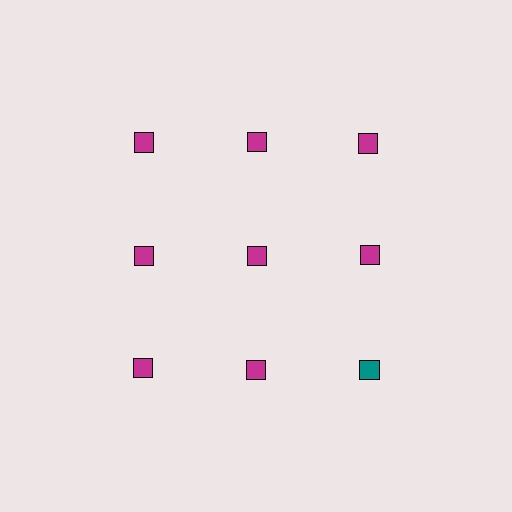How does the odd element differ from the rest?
It has a different color: teal instead of magenta.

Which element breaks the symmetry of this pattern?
The teal square in the third row, center column breaks the symmetry. All other shapes are magenta squares.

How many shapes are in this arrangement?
There are 9 shapes arranged in a grid pattern.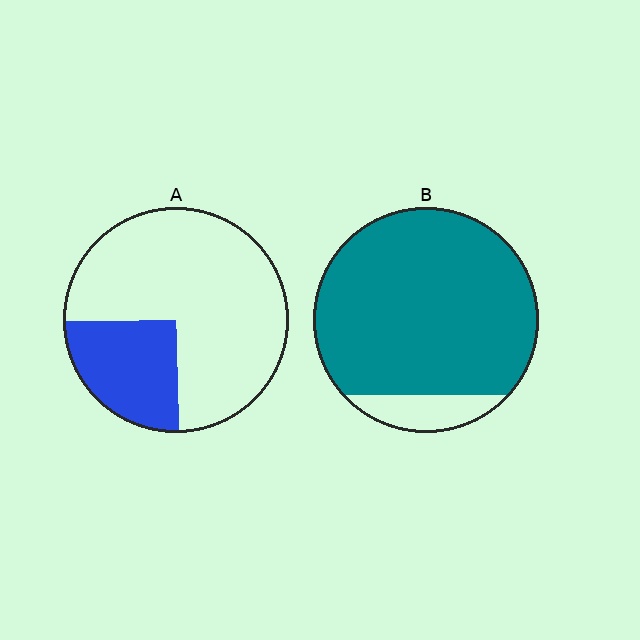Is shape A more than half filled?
No.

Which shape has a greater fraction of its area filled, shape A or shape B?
Shape B.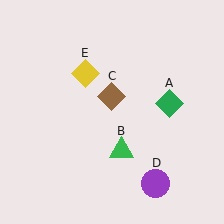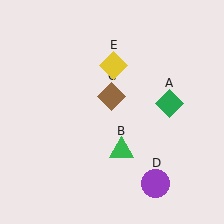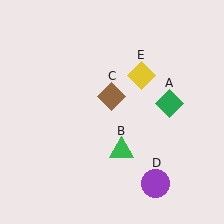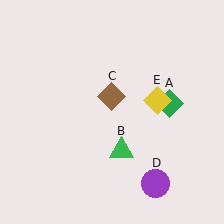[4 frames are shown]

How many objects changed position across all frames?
1 object changed position: yellow diamond (object E).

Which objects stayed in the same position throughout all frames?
Green diamond (object A) and green triangle (object B) and brown diamond (object C) and purple circle (object D) remained stationary.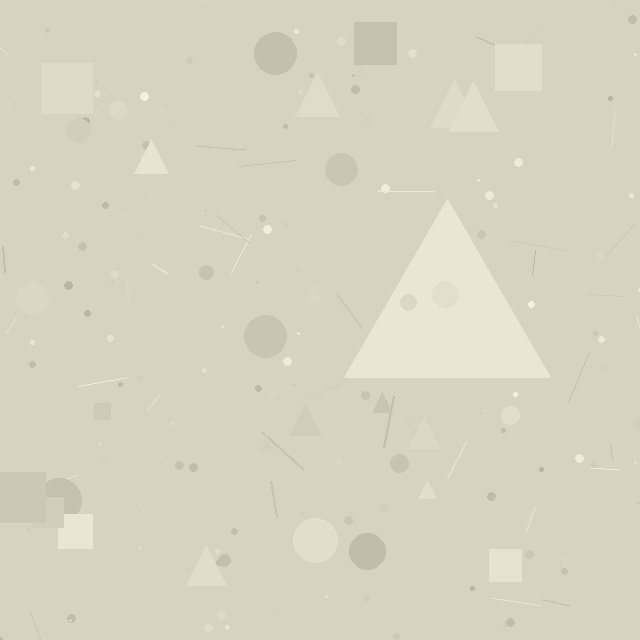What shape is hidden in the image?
A triangle is hidden in the image.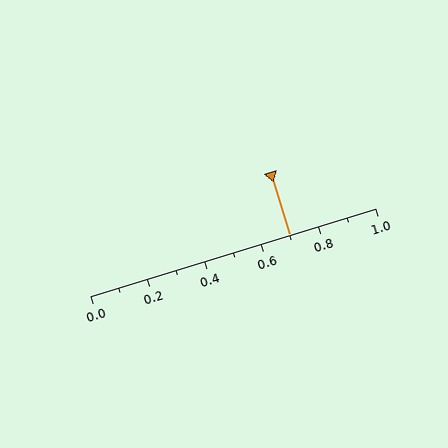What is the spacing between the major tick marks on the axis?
The major ticks are spaced 0.2 apart.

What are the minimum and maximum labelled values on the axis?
The axis runs from 0.0 to 1.0.